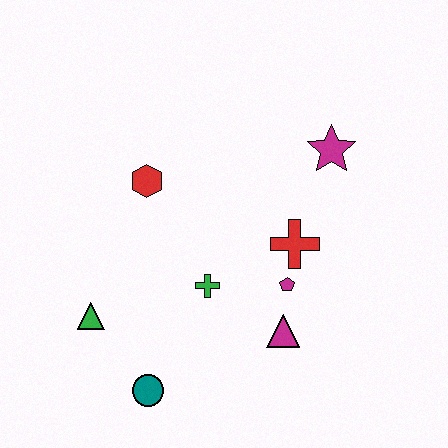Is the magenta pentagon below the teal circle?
No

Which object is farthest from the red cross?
The green triangle is farthest from the red cross.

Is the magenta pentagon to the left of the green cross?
No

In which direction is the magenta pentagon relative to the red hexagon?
The magenta pentagon is to the right of the red hexagon.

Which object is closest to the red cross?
The magenta pentagon is closest to the red cross.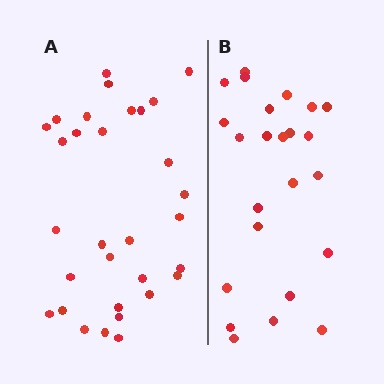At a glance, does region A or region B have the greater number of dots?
Region A (the left region) has more dots.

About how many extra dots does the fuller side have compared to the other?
Region A has roughly 8 or so more dots than region B.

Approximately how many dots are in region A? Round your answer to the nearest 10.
About 30 dots. (The exact count is 31, which rounds to 30.)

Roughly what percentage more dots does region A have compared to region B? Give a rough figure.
About 30% more.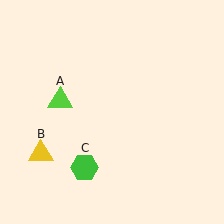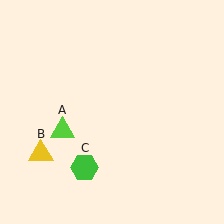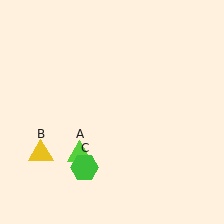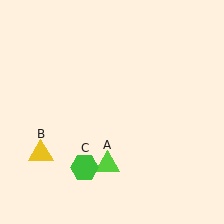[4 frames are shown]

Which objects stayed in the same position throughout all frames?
Yellow triangle (object B) and green hexagon (object C) remained stationary.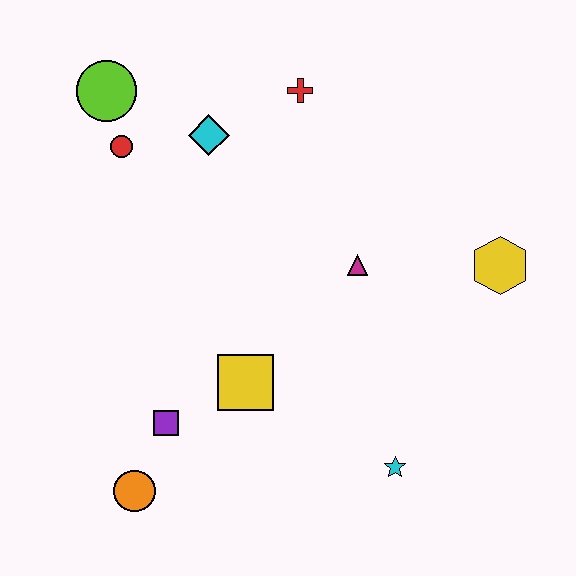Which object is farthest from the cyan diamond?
The cyan star is farthest from the cyan diamond.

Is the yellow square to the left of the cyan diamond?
No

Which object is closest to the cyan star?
The yellow square is closest to the cyan star.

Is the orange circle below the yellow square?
Yes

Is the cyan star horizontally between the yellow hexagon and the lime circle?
Yes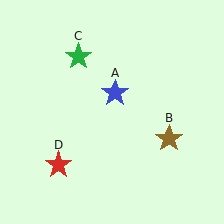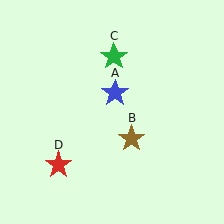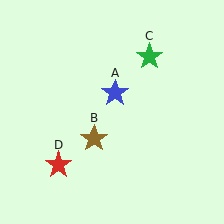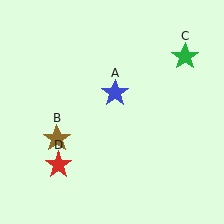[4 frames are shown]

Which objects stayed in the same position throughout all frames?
Blue star (object A) and red star (object D) remained stationary.